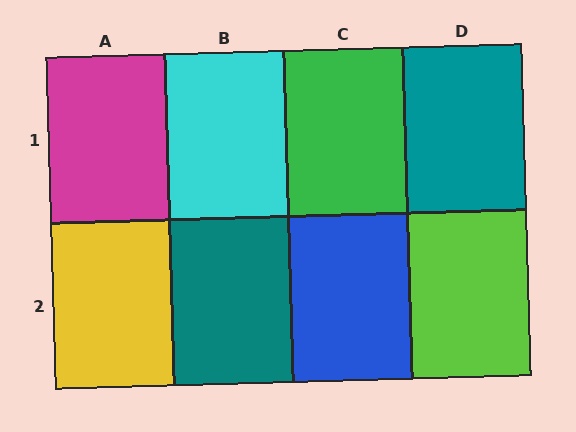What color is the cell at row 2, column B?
Teal.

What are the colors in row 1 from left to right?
Magenta, cyan, green, teal.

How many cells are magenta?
1 cell is magenta.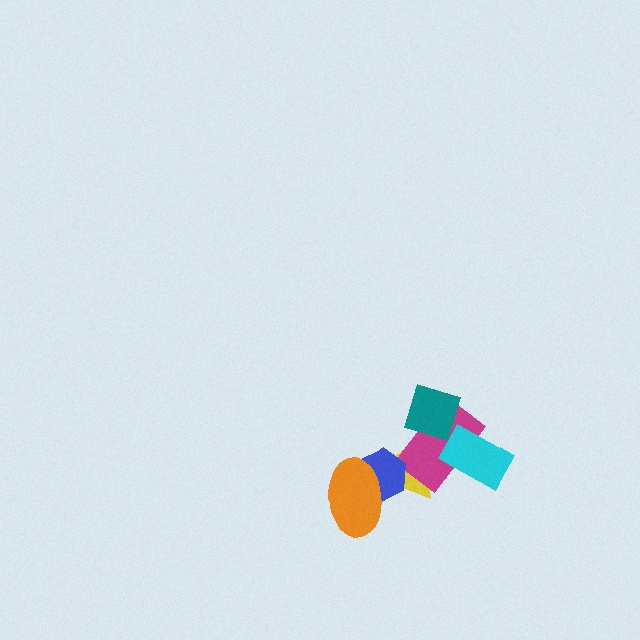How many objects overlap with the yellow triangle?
3 objects overlap with the yellow triangle.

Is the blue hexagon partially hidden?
Yes, it is partially covered by another shape.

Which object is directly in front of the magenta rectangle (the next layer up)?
The teal diamond is directly in front of the magenta rectangle.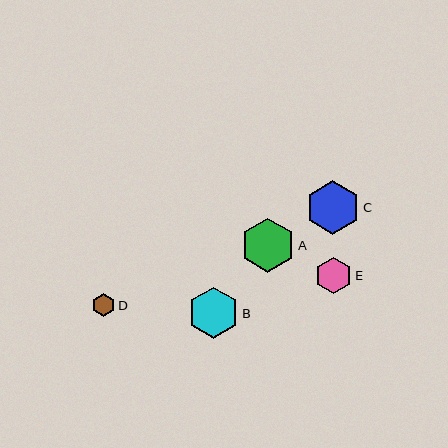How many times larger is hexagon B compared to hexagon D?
Hexagon B is approximately 2.3 times the size of hexagon D.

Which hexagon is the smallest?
Hexagon D is the smallest with a size of approximately 23 pixels.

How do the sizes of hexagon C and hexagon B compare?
Hexagon C and hexagon B are approximately the same size.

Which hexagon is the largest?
Hexagon A is the largest with a size of approximately 54 pixels.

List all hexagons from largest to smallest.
From largest to smallest: A, C, B, E, D.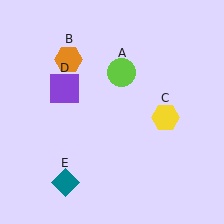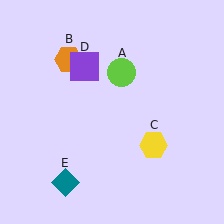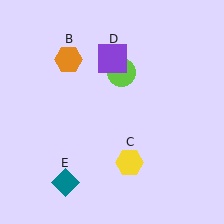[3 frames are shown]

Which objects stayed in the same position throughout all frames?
Lime circle (object A) and orange hexagon (object B) and teal diamond (object E) remained stationary.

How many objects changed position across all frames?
2 objects changed position: yellow hexagon (object C), purple square (object D).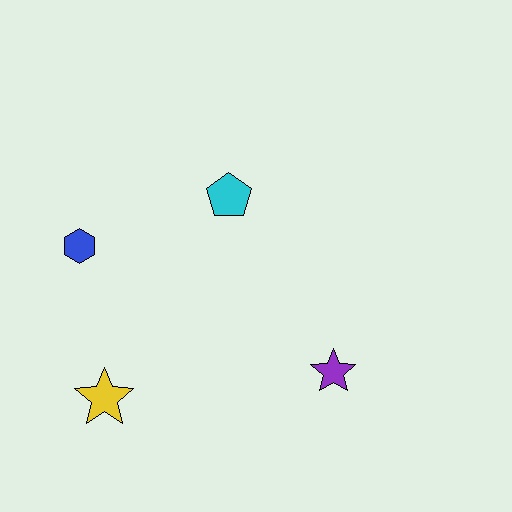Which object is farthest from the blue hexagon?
The purple star is farthest from the blue hexagon.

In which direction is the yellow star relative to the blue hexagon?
The yellow star is below the blue hexagon.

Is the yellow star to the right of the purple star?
No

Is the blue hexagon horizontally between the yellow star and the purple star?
No